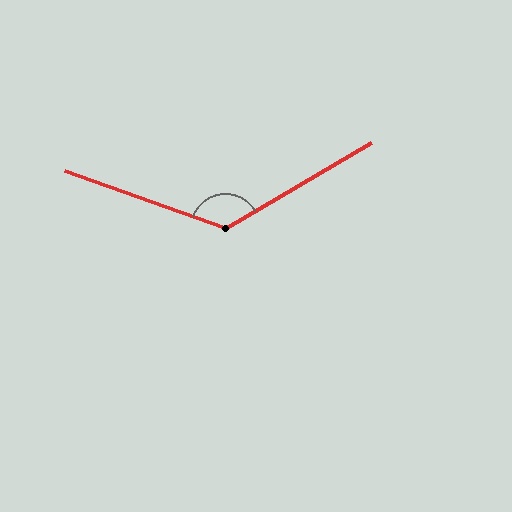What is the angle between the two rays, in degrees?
Approximately 130 degrees.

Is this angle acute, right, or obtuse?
It is obtuse.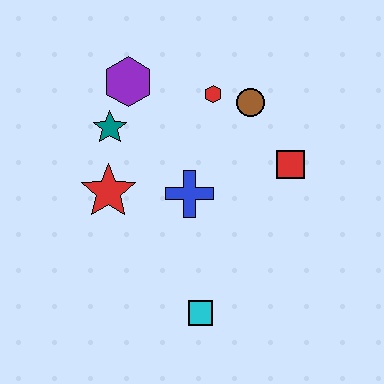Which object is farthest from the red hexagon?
The cyan square is farthest from the red hexagon.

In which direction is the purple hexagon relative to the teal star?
The purple hexagon is above the teal star.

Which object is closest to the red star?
The teal star is closest to the red star.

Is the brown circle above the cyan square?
Yes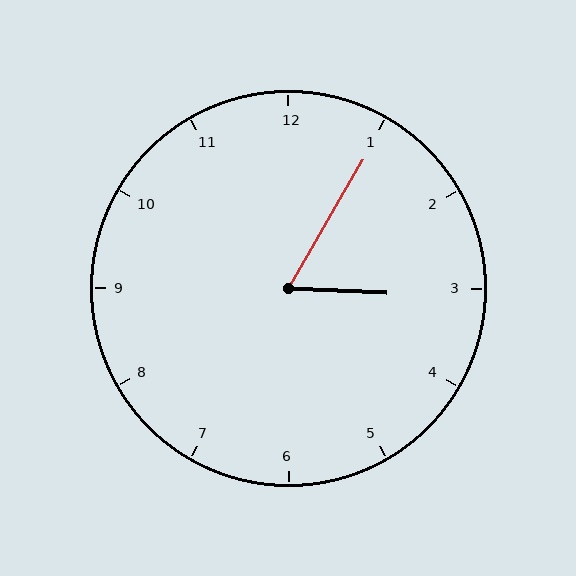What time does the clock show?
3:05.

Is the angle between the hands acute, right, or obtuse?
It is acute.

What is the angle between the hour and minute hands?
Approximately 62 degrees.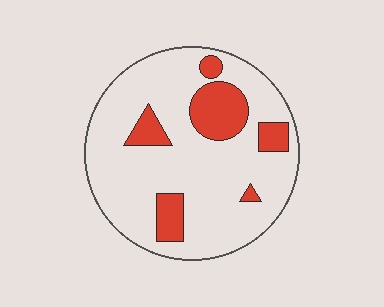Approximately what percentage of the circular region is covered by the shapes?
Approximately 20%.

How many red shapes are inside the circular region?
6.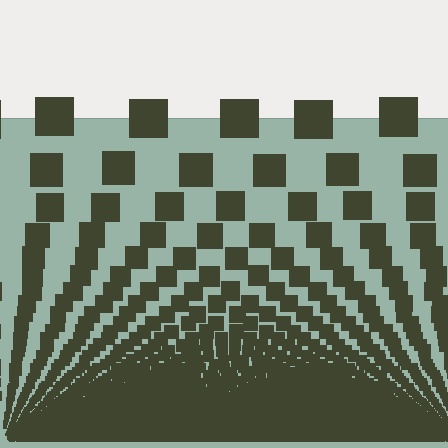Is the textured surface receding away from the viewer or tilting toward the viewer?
The surface appears to tilt toward the viewer. Texture elements get larger and sparser toward the top.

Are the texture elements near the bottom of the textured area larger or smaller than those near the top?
Smaller. The gradient is inverted — elements near the bottom are smaller and denser.